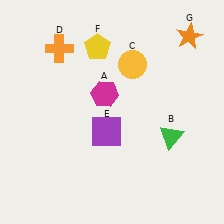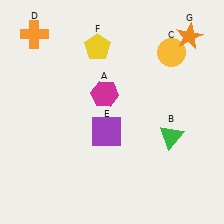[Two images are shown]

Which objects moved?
The objects that moved are: the yellow circle (C), the orange cross (D).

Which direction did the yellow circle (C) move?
The yellow circle (C) moved right.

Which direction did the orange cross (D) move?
The orange cross (D) moved left.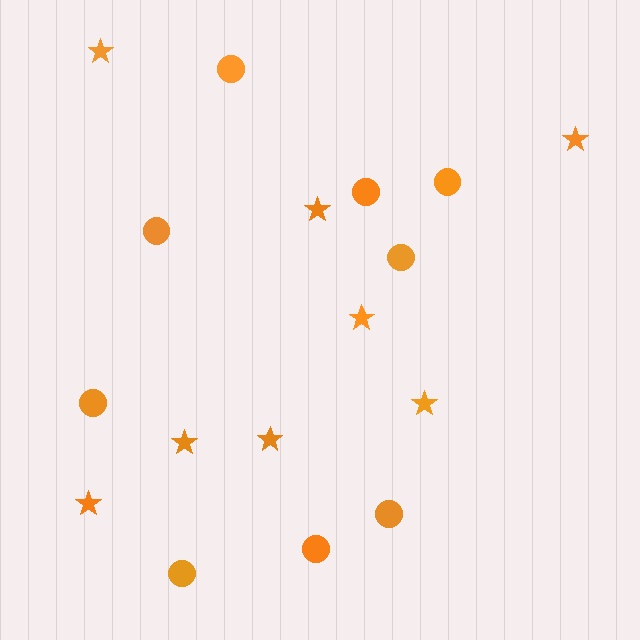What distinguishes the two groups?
There are 2 groups: one group of stars (8) and one group of circles (9).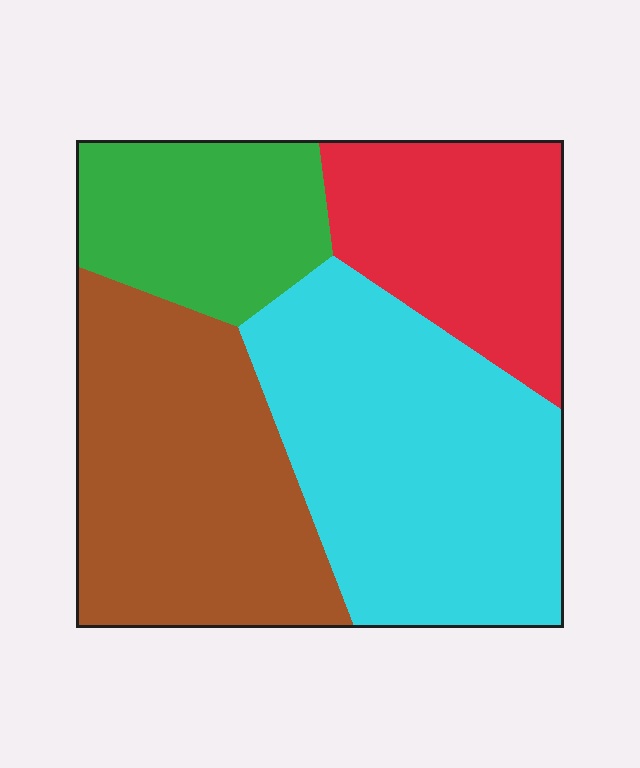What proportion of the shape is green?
Green covers about 15% of the shape.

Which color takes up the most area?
Cyan, at roughly 35%.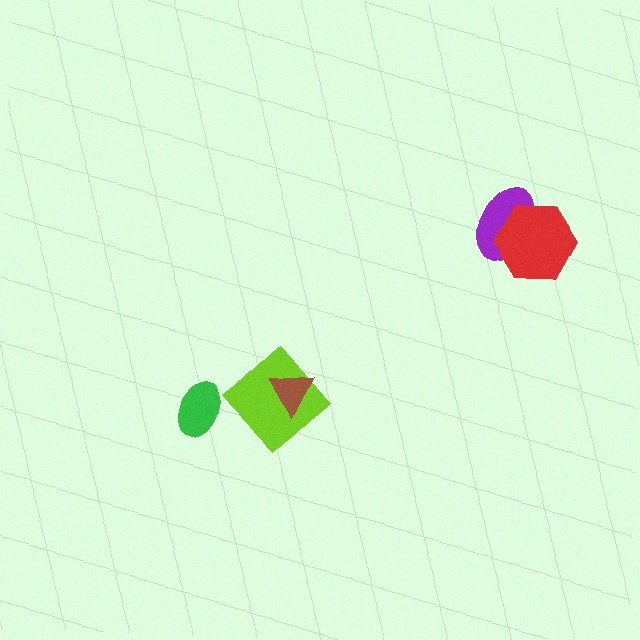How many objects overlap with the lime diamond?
1 object overlaps with the lime diamond.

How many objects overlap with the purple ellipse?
1 object overlaps with the purple ellipse.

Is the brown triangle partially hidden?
No, no other shape covers it.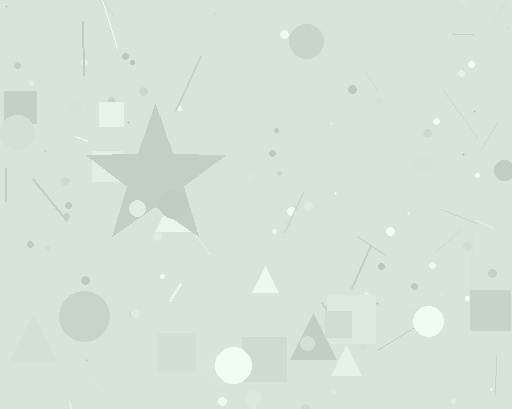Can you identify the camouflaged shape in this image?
The camouflaged shape is a star.